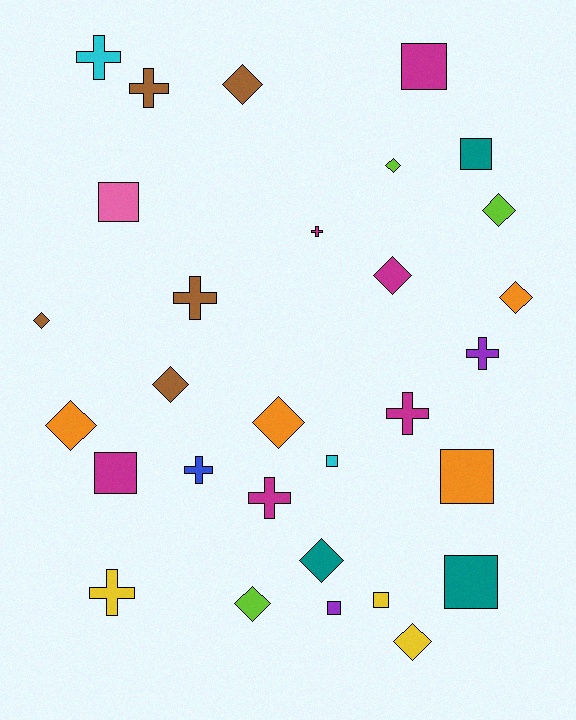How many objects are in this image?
There are 30 objects.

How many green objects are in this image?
There are no green objects.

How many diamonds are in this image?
There are 12 diamonds.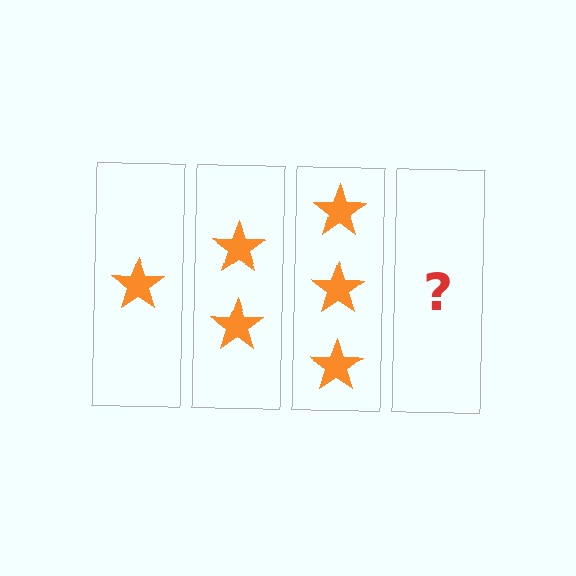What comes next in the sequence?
The next element should be 4 stars.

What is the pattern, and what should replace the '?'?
The pattern is that each step adds one more star. The '?' should be 4 stars.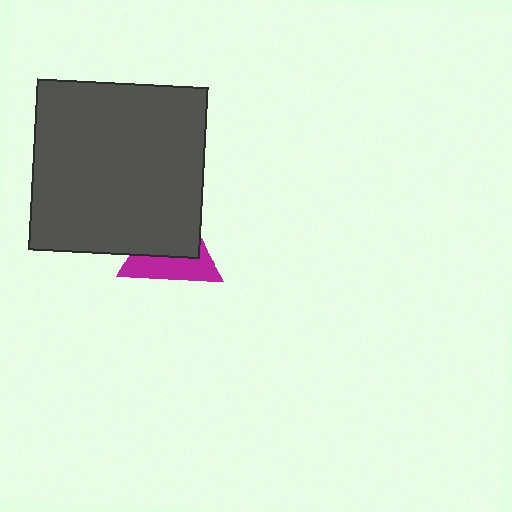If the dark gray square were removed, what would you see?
You would see the complete magenta triangle.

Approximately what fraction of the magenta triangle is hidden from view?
Roughly 56% of the magenta triangle is hidden behind the dark gray square.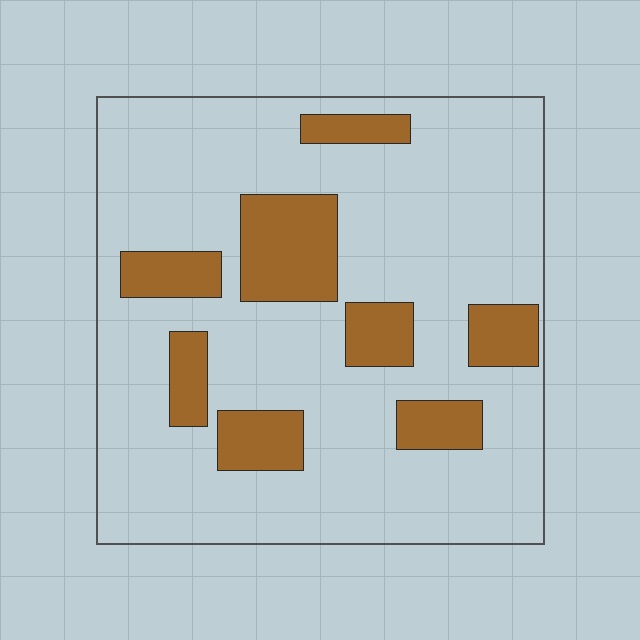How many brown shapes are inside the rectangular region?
8.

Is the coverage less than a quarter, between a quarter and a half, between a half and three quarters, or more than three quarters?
Less than a quarter.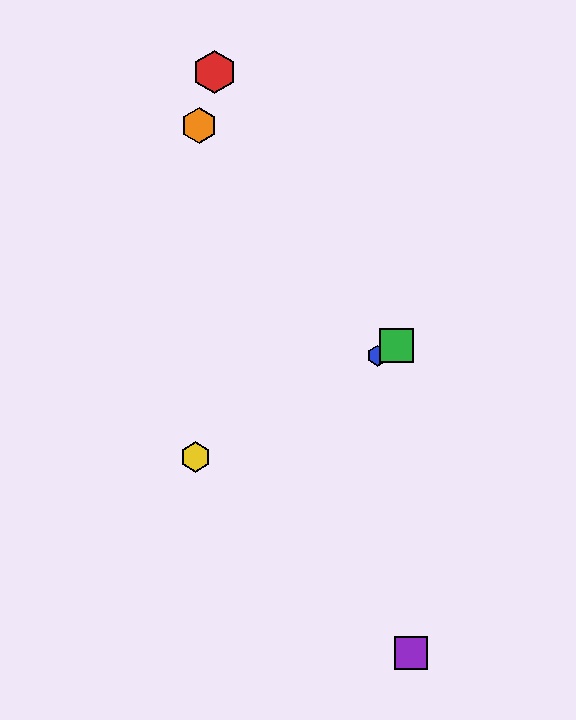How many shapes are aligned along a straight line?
3 shapes (the blue hexagon, the green square, the yellow hexagon) are aligned along a straight line.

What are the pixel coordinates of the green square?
The green square is at (396, 345).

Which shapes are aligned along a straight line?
The blue hexagon, the green square, the yellow hexagon are aligned along a straight line.